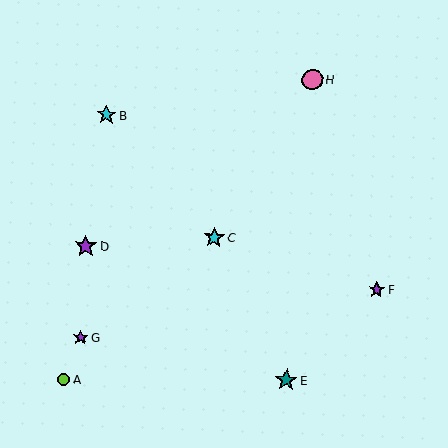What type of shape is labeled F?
Shape F is a purple star.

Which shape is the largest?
The teal star (labeled E) is the largest.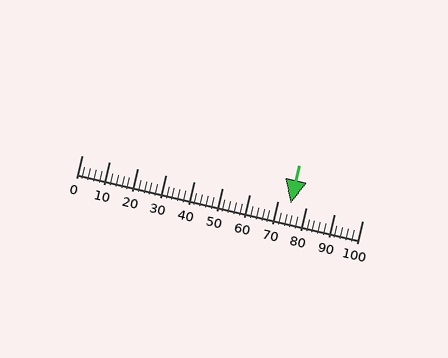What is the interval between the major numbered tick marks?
The major tick marks are spaced 10 units apart.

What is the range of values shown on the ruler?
The ruler shows values from 0 to 100.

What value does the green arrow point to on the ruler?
The green arrow points to approximately 74.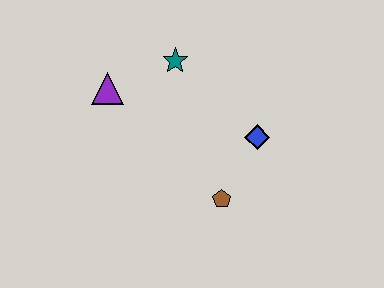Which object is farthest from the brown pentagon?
The purple triangle is farthest from the brown pentagon.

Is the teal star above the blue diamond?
Yes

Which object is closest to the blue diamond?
The brown pentagon is closest to the blue diamond.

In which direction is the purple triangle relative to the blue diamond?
The purple triangle is to the left of the blue diamond.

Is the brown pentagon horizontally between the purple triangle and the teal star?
No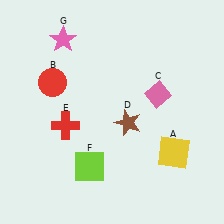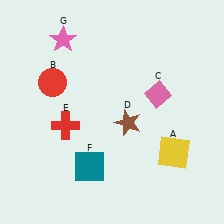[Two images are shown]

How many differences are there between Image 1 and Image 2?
There is 1 difference between the two images.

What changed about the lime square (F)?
In Image 1, F is lime. In Image 2, it changed to teal.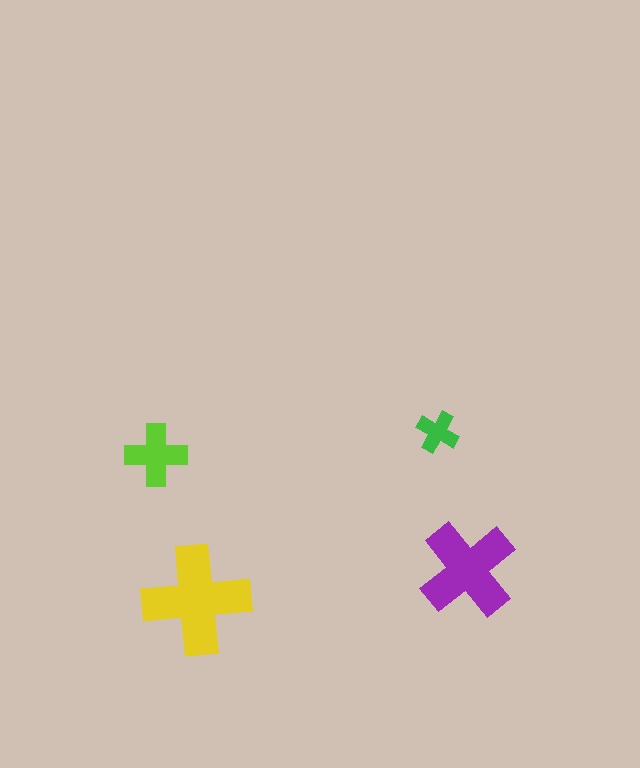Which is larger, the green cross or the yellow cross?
The yellow one.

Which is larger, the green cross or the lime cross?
The lime one.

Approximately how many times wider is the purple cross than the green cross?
About 2.5 times wider.